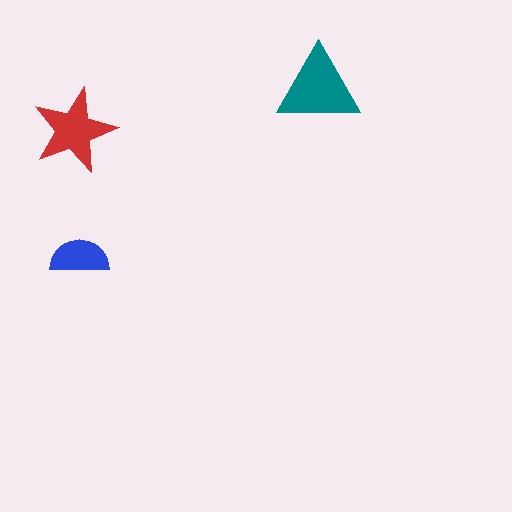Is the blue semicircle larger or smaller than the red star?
Smaller.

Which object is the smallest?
The blue semicircle.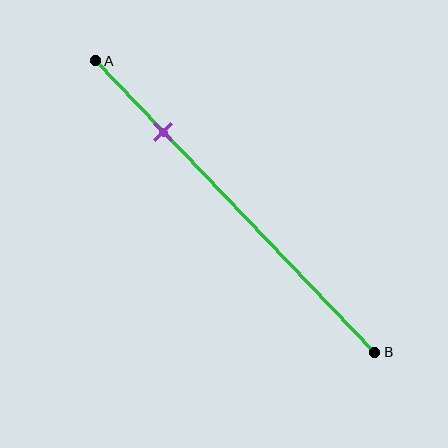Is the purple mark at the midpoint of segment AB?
No, the mark is at about 25% from A, not at the 50% midpoint.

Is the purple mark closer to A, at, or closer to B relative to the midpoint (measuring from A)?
The purple mark is closer to point A than the midpoint of segment AB.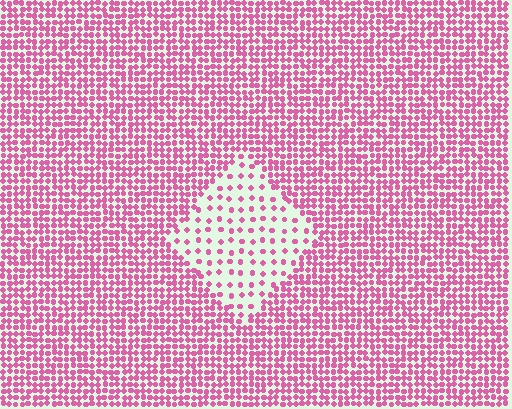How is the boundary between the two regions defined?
The boundary is defined by a change in element density (approximately 2.8x ratio). All elements are the same color, size, and shape.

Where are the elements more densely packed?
The elements are more densely packed outside the diamond boundary.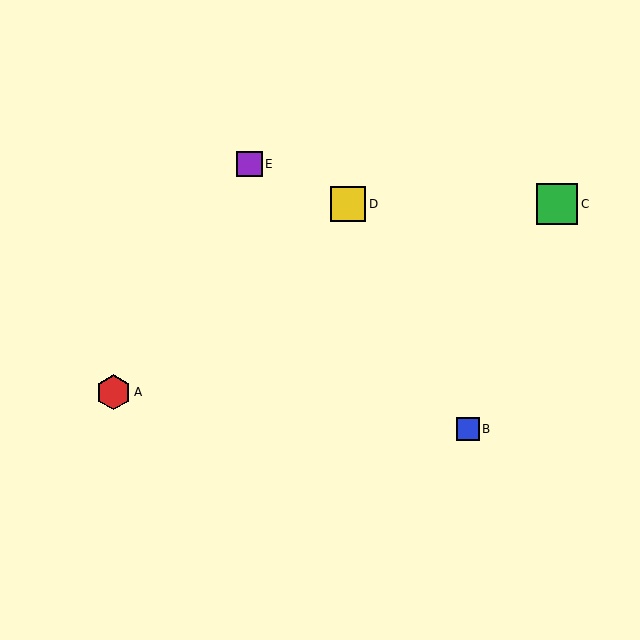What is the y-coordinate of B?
Object B is at y≈429.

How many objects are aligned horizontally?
2 objects (C, D) are aligned horizontally.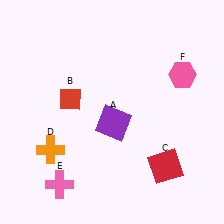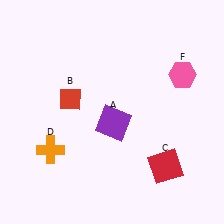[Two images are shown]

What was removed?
The pink cross (E) was removed in Image 2.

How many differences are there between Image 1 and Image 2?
There is 1 difference between the two images.